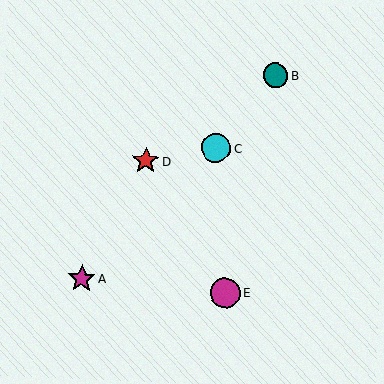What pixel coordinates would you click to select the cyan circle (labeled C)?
Click at (216, 148) to select the cyan circle C.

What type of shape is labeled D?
Shape D is a red star.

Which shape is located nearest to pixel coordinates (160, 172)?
The red star (labeled D) at (146, 161) is nearest to that location.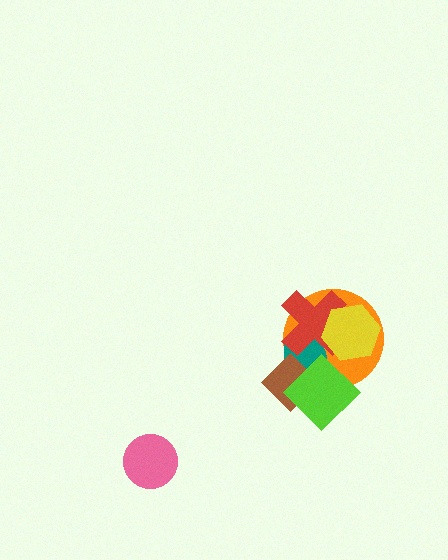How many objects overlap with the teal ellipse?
5 objects overlap with the teal ellipse.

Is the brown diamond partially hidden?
Yes, it is partially covered by another shape.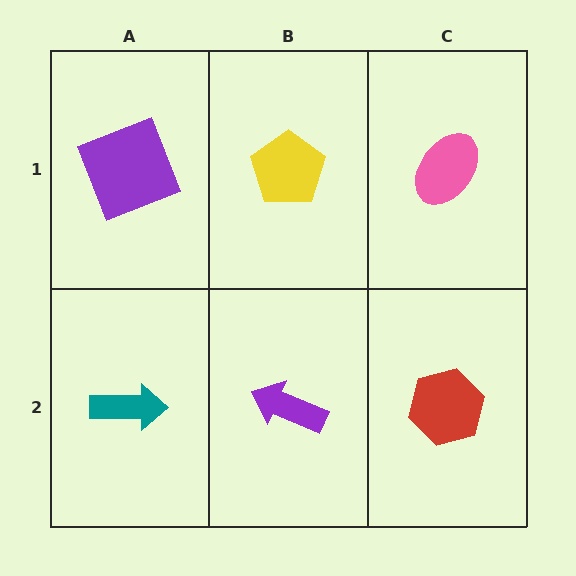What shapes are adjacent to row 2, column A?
A purple square (row 1, column A), a purple arrow (row 2, column B).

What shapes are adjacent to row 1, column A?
A teal arrow (row 2, column A), a yellow pentagon (row 1, column B).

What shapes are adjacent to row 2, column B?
A yellow pentagon (row 1, column B), a teal arrow (row 2, column A), a red hexagon (row 2, column C).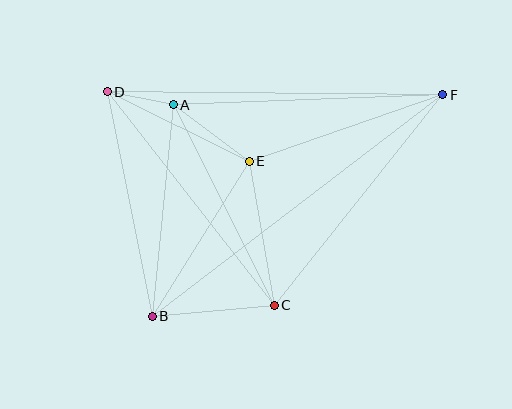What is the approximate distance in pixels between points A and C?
The distance between A and C is approximately 224 pixels.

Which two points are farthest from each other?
Points B and F are farthest from each other.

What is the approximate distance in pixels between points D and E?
The distance between D and E is approximately 158 pixels.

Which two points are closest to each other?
Points A and D are closest to each other.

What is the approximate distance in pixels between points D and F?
The distance between D and F is approximately 336 pixels.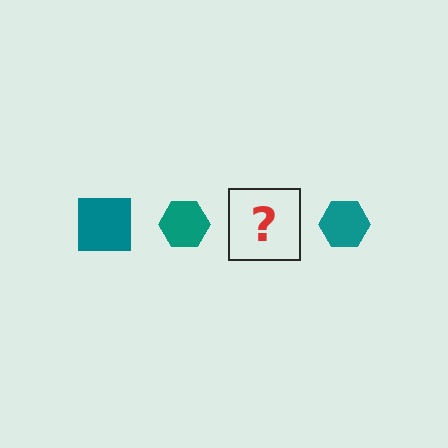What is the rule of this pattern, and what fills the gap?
The rule is that the pattern cycles through square, hexagon shapes in teal. The gap should be filled with a teal square.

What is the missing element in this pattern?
The missing element is a teal square.